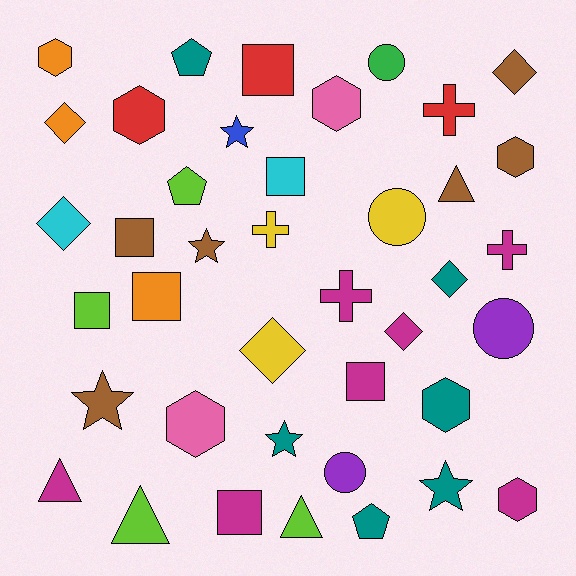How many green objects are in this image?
There is 1 green object.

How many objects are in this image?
There are 40 objects.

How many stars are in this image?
There are 5 stars.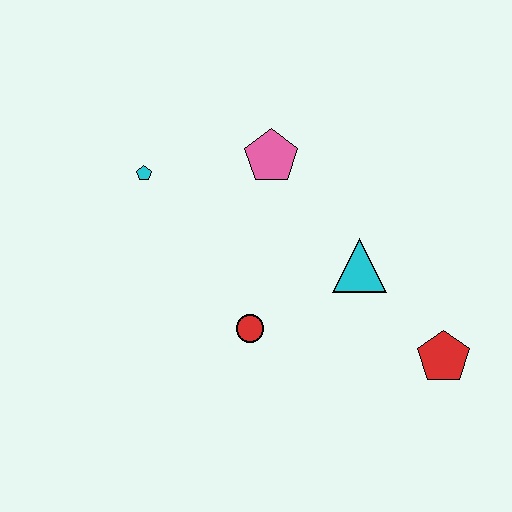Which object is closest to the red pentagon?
The cyan triangle is closest to the red pentagon.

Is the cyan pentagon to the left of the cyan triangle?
Yes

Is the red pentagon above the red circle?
No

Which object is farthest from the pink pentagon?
The red pentagon is farthest from the pink pentagon.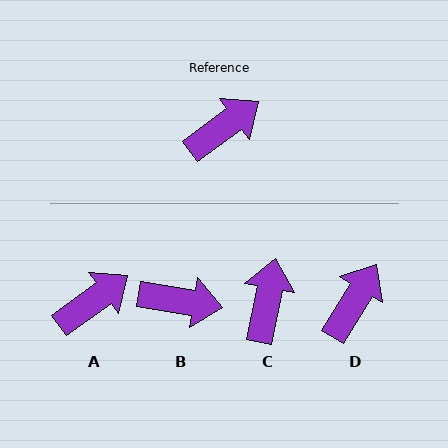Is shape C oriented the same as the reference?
No, it is off by about 43 degrees.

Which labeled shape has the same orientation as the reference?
A.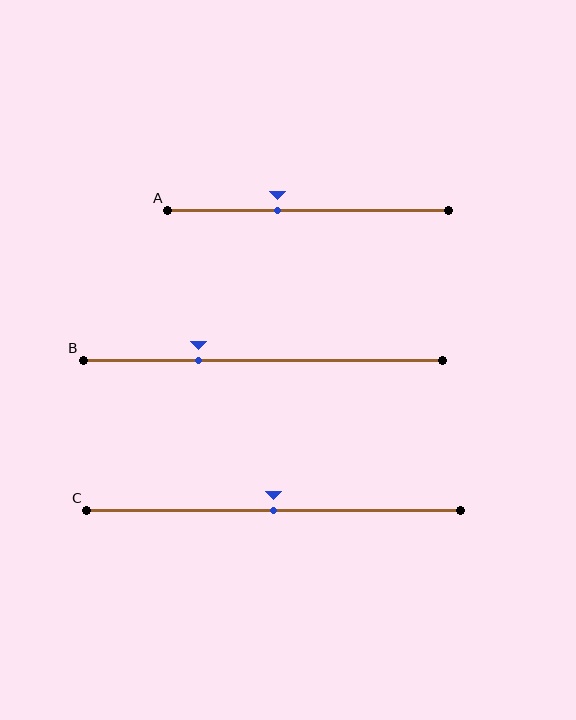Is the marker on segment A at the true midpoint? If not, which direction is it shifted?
No, the marker on segment A is shifted to the left by about 11% of the segment length.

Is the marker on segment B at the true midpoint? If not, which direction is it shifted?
No, the marker on segment B is shifted to the left by about 18% of the segment length.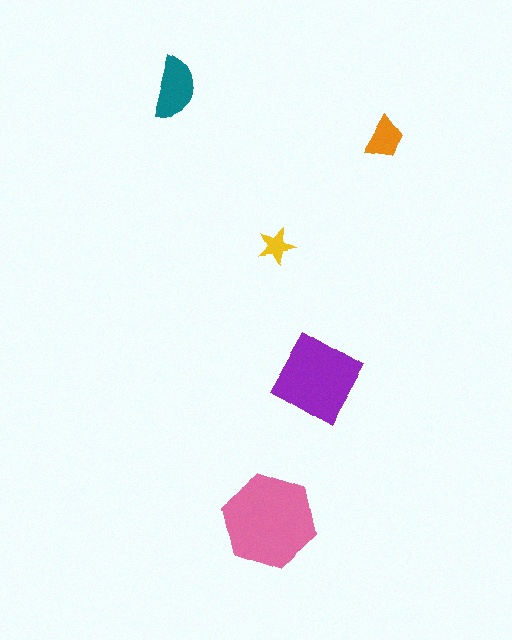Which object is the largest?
The pink hexagon.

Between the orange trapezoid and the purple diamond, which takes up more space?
The purple diamond.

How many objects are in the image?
There are 5 objects in the image.